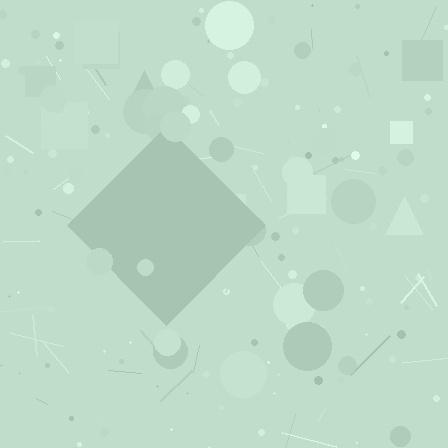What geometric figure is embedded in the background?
A diamond is embedded in the background.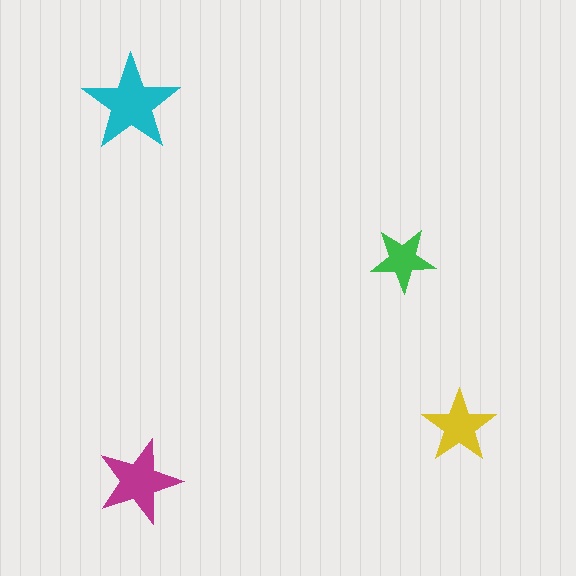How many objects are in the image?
There are 4 objects in the image.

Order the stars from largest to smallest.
the cyan one, the magenta one, the yellow one, the green one.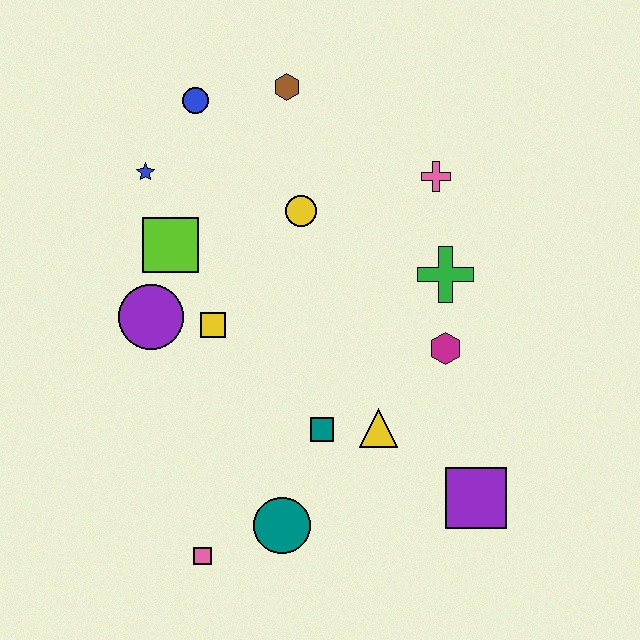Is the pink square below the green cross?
Yes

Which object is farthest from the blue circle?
The purple square is farthest from the blue circle.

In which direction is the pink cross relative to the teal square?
The pink cross is above the teal square.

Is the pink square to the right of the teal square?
No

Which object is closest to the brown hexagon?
The blue circle is closest to the brown hexagon.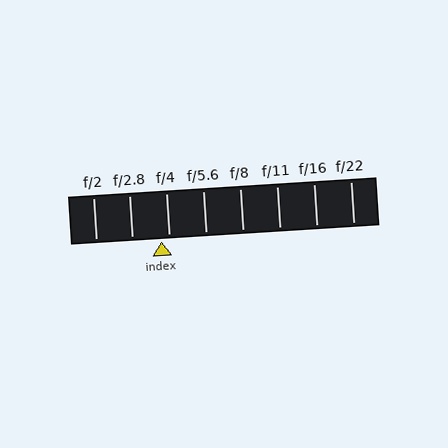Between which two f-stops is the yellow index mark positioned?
The index mark is between f/2.8 and f/4.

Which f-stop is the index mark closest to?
The index mark is closest to f/4.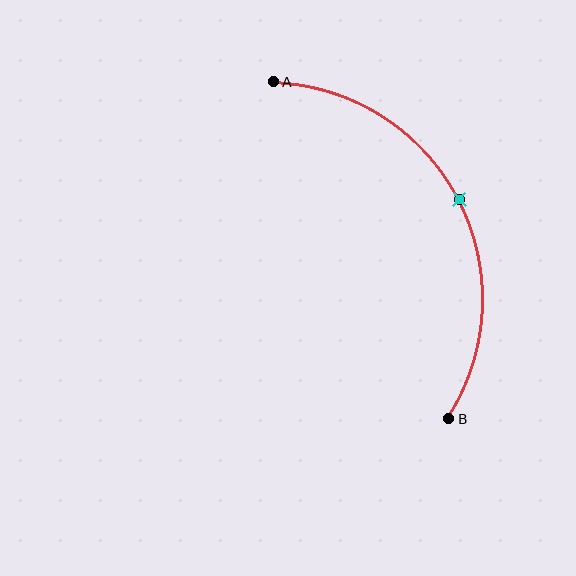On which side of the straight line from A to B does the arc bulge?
The arc bulges to the right of the straight line connecting A and B.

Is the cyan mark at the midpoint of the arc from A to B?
Yes. The cyan mark lies on the arc at equal arc-length from both A and B — it is the arc midpoint.